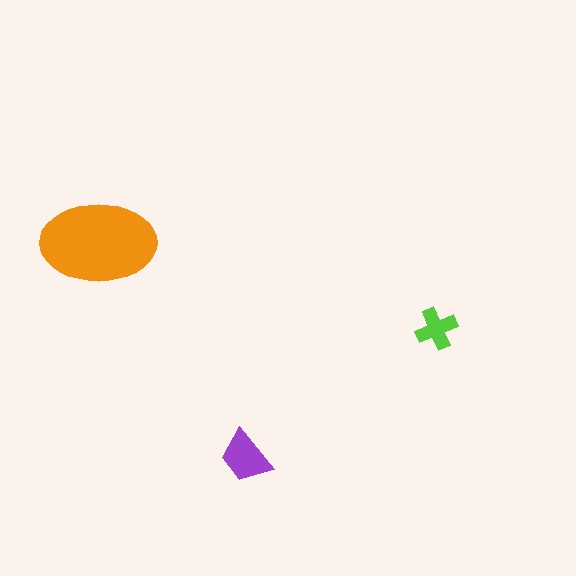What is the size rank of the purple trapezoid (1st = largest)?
2nd.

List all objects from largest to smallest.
The orange ellipse, the purple trapezoid, the lime cross.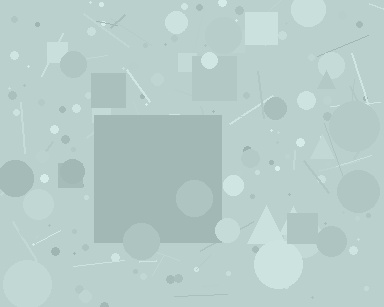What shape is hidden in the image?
A square is hidden in the image.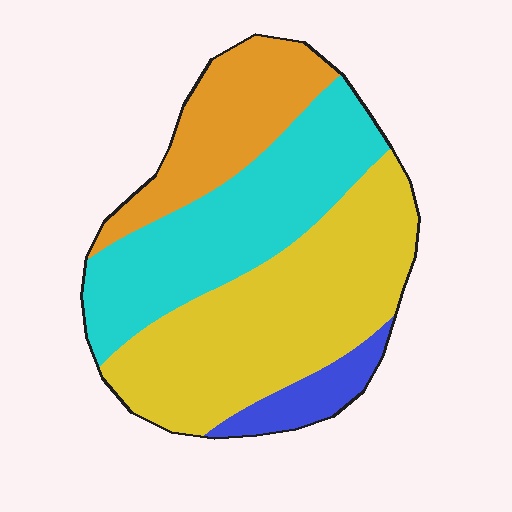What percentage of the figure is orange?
Orange takes up about one fifth (1/5) of the figure.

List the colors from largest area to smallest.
From largest to smallest: yellow, cyan, orange, blue.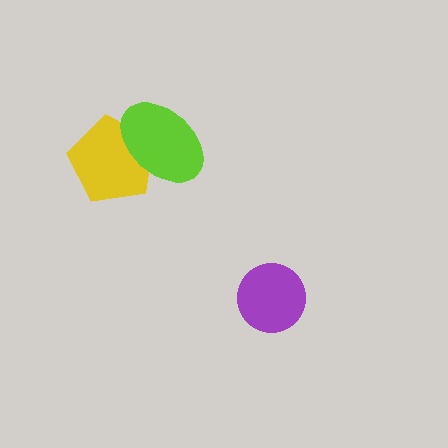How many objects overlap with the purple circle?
0 objects overlap with the purple circle.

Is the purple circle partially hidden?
No, no other shape covers it.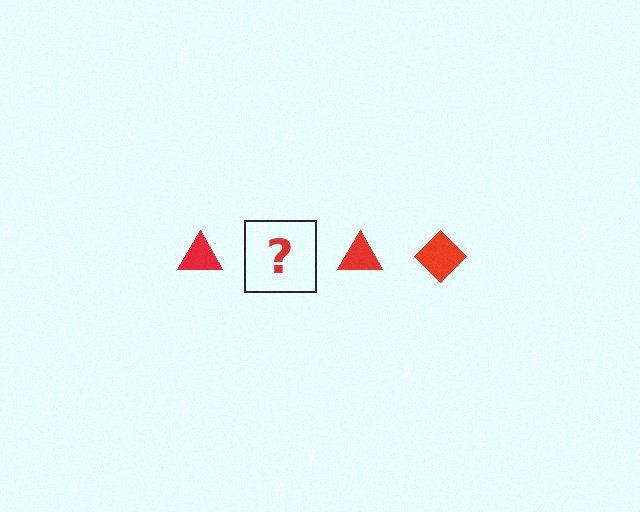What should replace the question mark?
The question mark should be replaced with a red diamond.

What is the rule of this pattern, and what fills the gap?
The rule is that the pattern cycles through triangle, diamond shapes in red. The gap should be filled with a red diamond.